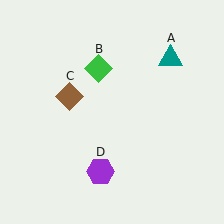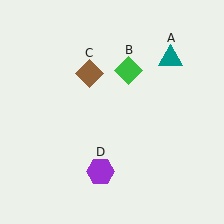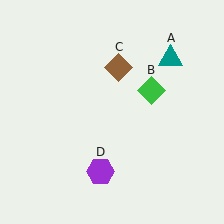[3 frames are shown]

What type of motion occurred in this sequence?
The green diamond (object B), brown diamond (object C) rotated clockwise around the center of the scene.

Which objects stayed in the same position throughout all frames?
Teal triangle (object A) and purple hexagon (object D) remained stationary.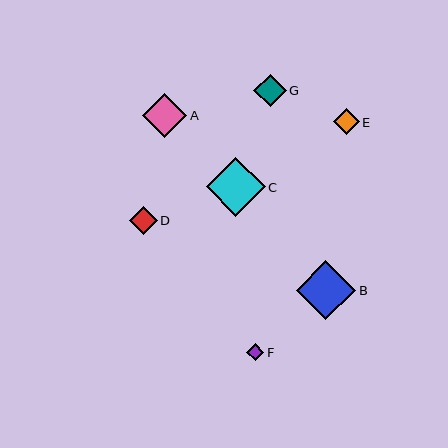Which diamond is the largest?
Diamond B is the largest with a size of approximately 59 pixels.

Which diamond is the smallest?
Diamond F is the smallest with a size of approximately 17 pixels.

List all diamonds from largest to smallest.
From largest to smallest: B, C, A, G, D, E, F.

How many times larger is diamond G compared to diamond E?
Diamond G is approximately 1.2 times the size of diamond E.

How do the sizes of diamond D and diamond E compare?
Diamond D and diamond E are approximately the same size.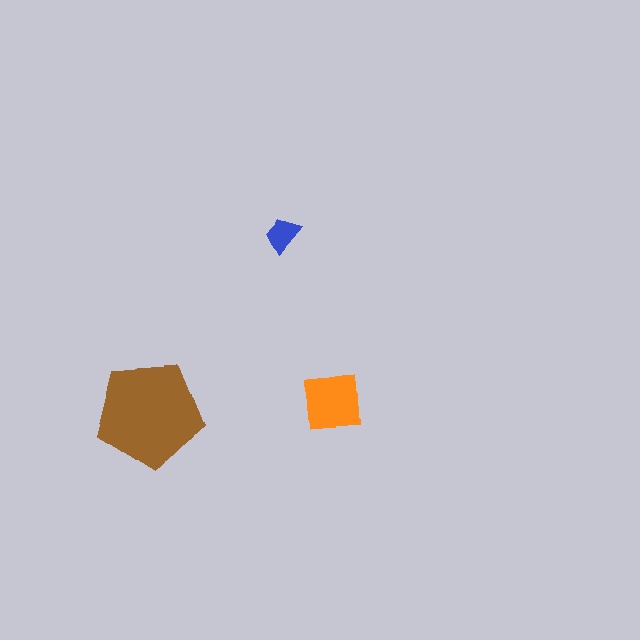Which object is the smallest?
The blue trapezoid.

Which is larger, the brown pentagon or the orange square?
The brown pentagon.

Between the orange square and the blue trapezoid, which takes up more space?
The orange square.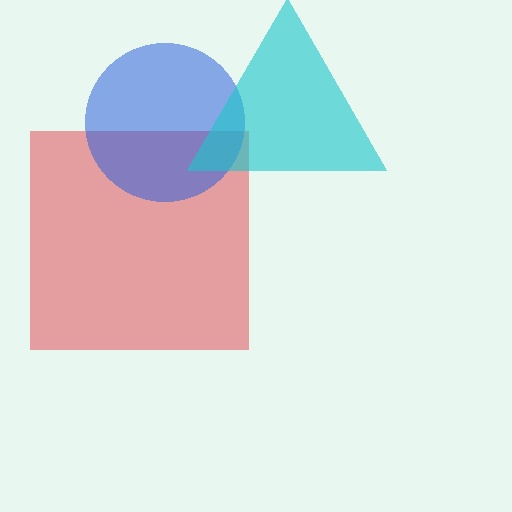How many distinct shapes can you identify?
There are 3 distinct shapes: a red square, a blue circle, a cyan triangle.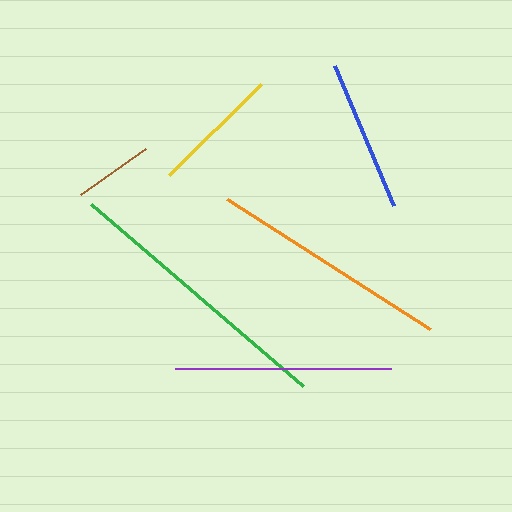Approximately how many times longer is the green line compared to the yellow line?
The green line is approximately 2.2 times the length of the yellow line.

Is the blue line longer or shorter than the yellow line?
The blue line is longer than the yellow line.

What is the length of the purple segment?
The purple segment is approximately 216 pixels long.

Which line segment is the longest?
The green line is the longest at approximately 279 pixels.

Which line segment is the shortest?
The brown line is the shortest at approximately 80 pixels.